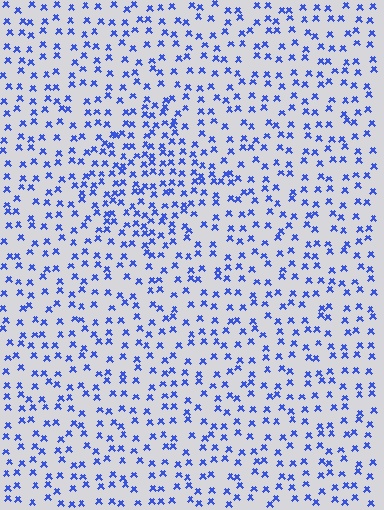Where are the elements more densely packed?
The elements are more densely packed inside the diamond boundary.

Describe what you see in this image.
The image contains small blue elements arranged at two different densities. A diamond-shaped region is visible where the elements are more densely packed than the surrounding area.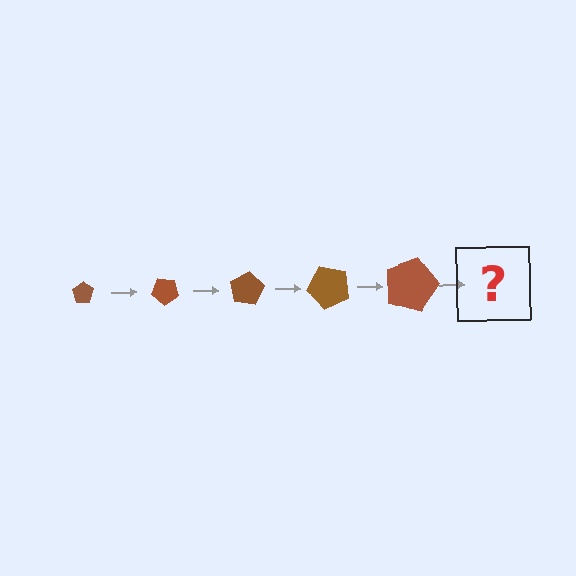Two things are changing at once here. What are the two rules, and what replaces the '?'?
The two rules are that the pentagon grows larger each step and it rotates 40 degrees each step. The '?' should be a pentagon, larger than the previous one and rotated 200 degrees from the start.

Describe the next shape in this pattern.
It should be a pentagon, larger than the previous one and rotated 200 degrees from the start.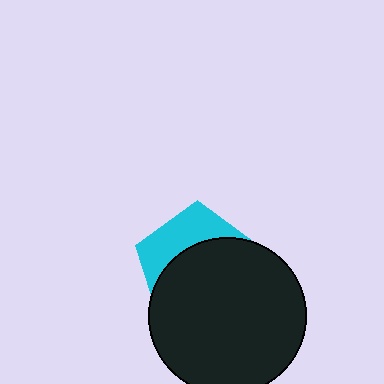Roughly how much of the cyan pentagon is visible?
A small part of it is visible (roughly 35%).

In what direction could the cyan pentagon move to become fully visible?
The cyan pentagon could move up. That would shift it out from behind the black circle entirely.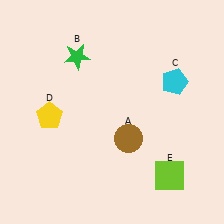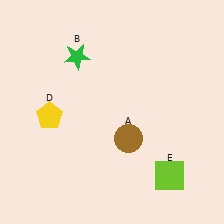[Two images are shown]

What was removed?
The cyan pentagon (C) was removed in Image 2.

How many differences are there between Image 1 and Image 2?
There is 1 difference between the two images.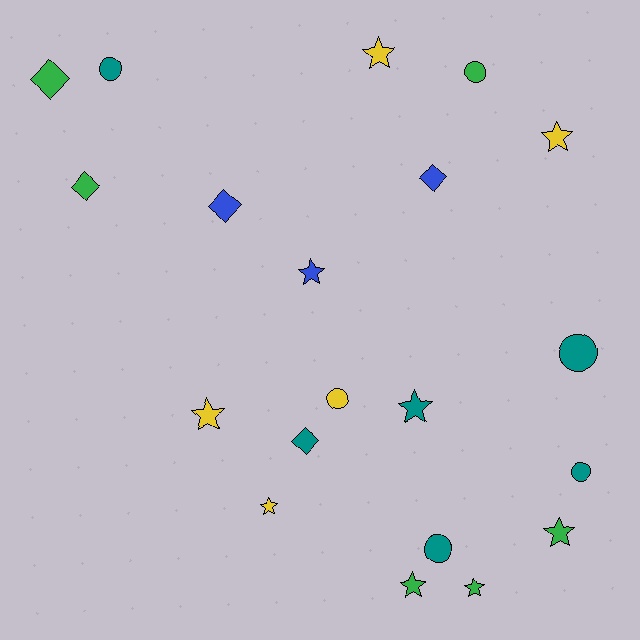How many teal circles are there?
There are 4 teal circles.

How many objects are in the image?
There are 20 objects.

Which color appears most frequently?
Teal, with 6 objects.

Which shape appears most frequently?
Star, with 9 objects.